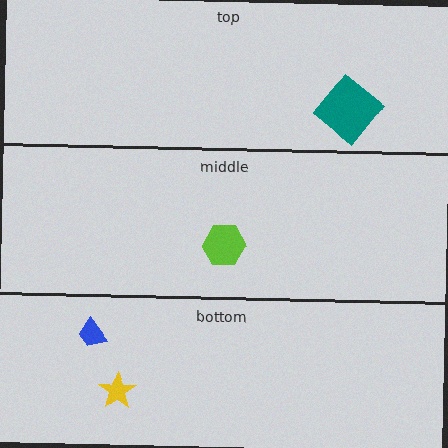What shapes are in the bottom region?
The blue trapezoid, the yellow star.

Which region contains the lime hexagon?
The middle region.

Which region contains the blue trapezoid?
The bottom region.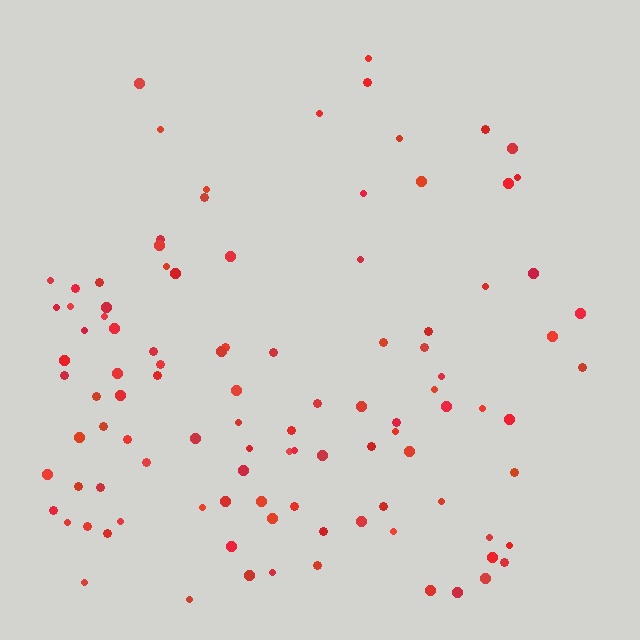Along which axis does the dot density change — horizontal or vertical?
Vertical.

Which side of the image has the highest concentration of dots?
The bottom.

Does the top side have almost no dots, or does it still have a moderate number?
Still a moderate number, just noticeably fewer than the bottom.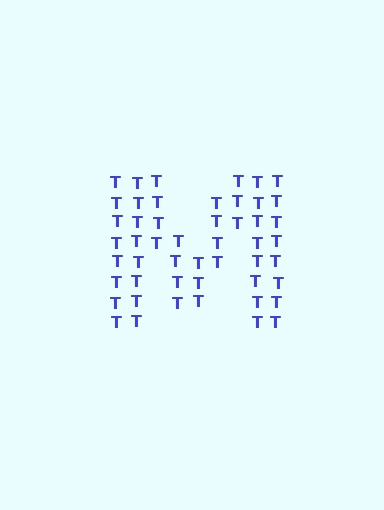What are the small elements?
The small elements are letter T's.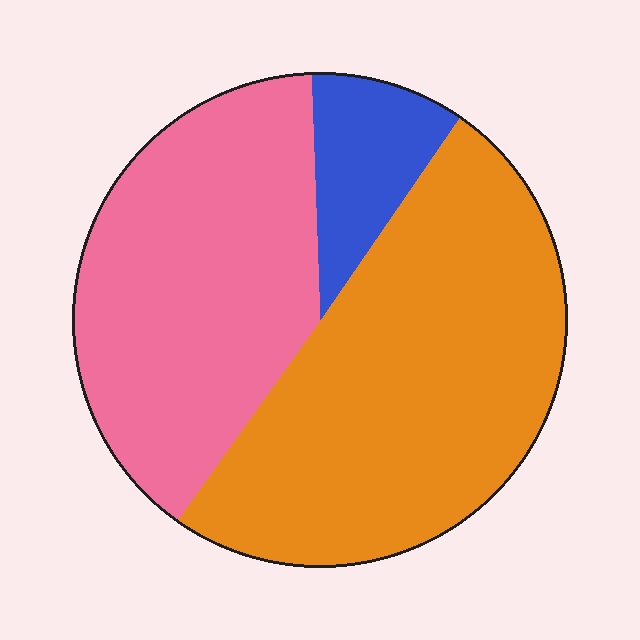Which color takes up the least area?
Blue, at roughly 10%.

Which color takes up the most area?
Orange, at roughly 50%.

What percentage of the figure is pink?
Pink takes up about two fifths (2/5) of the figure.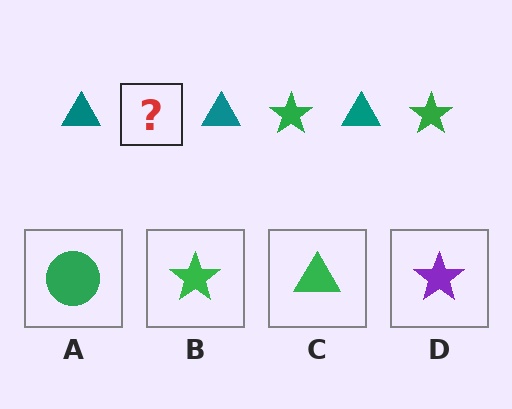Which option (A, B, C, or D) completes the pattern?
B.